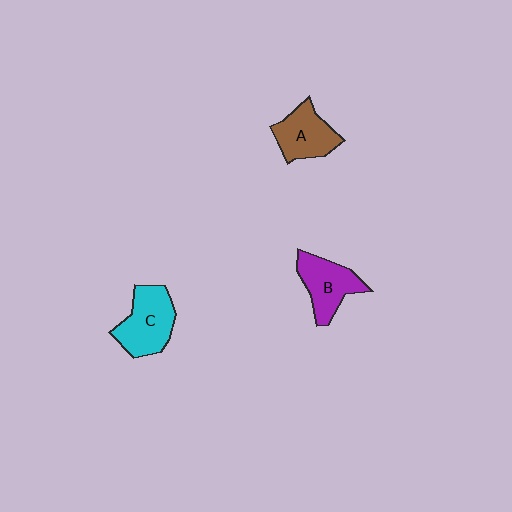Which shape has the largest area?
Shape C (cyan).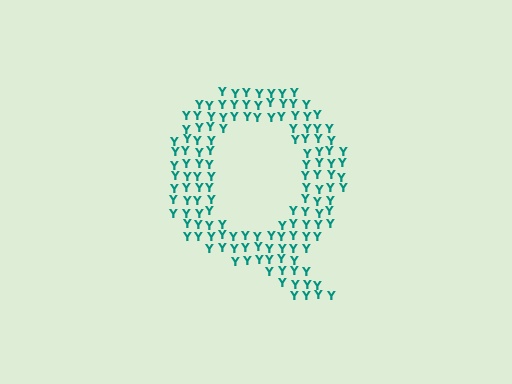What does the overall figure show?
The overall figure shows the letter Q.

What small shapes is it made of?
It is made of small letter Y's.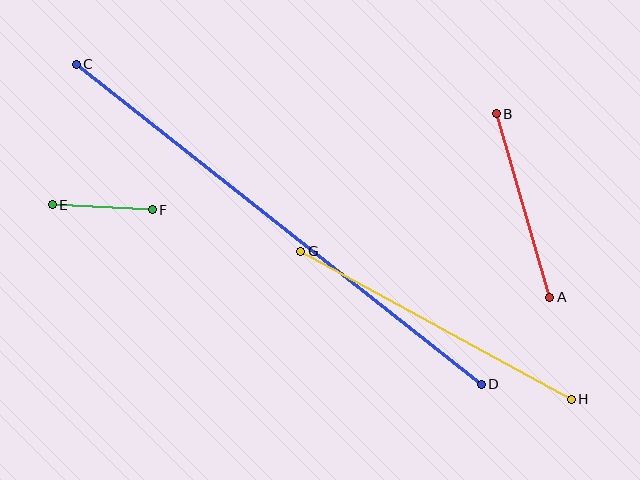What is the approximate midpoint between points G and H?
The midpoint is at approximately (436, 325) pixels.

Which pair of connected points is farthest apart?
Points C and D are farthest apart.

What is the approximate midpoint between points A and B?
The midpoint is at approximately (523, 205) pixels.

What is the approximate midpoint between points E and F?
The midpoint is at approximately (102, 207) pixels.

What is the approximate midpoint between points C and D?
The midpoint is at approximately (279, 224) pixels.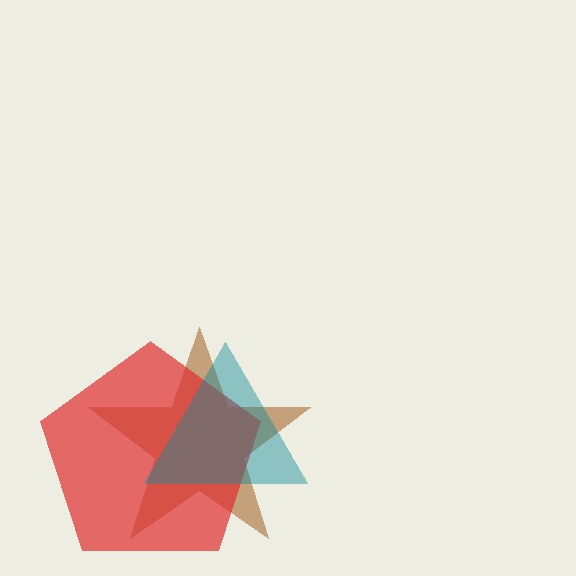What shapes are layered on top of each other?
The layered shapes are: a brown star, a red pentagon, a teal triangle.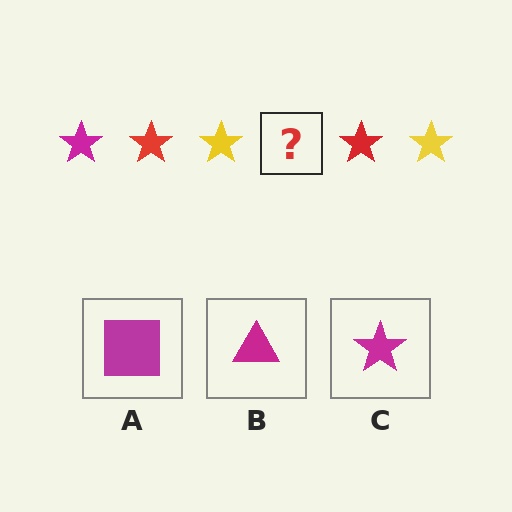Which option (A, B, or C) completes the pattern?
C.